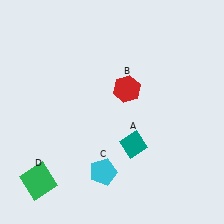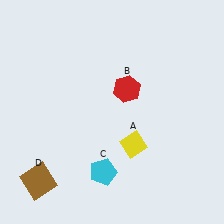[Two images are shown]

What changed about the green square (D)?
In Image 1, D is green. In Image 2, it changed to brown.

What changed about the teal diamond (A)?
In Image 1, A is teal. In Image 2, it changed to yellow.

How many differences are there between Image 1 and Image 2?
There are 2 differences between the two images.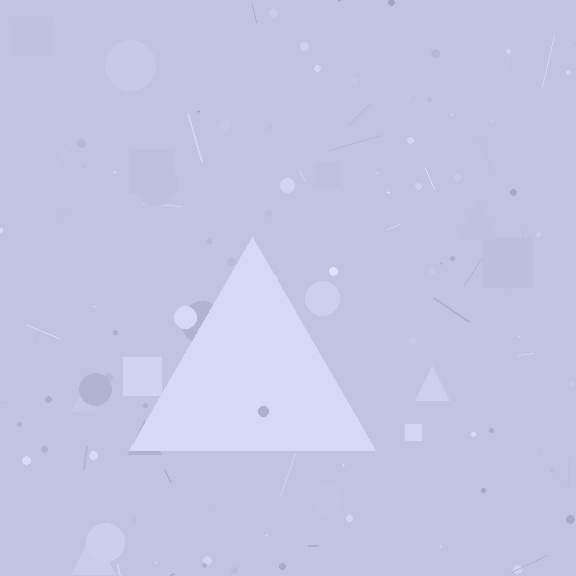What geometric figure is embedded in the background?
A triangle is embedded in the background.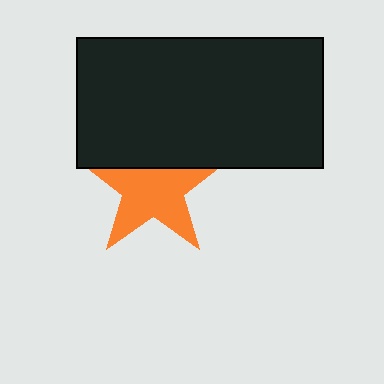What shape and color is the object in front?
The object in front is a black rectangle.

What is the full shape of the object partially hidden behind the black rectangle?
The partially hidden object is an orange star.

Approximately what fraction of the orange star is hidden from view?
Roughly 32% of the orange star is hidden behind the black rectangle.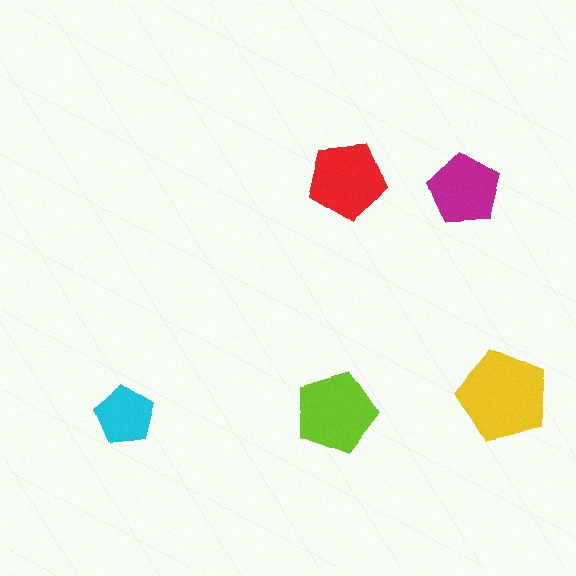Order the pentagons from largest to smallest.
the yellow one, the lime one, the red one, the magenta one, the cyan one.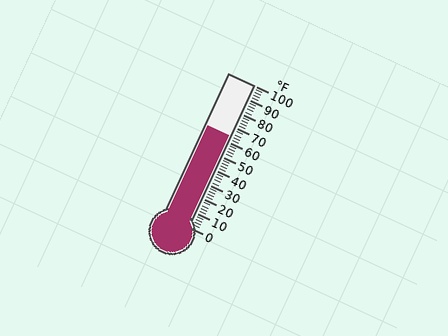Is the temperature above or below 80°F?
The temperature is below 80°F.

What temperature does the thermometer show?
The thermometer shows approximately 64°F.